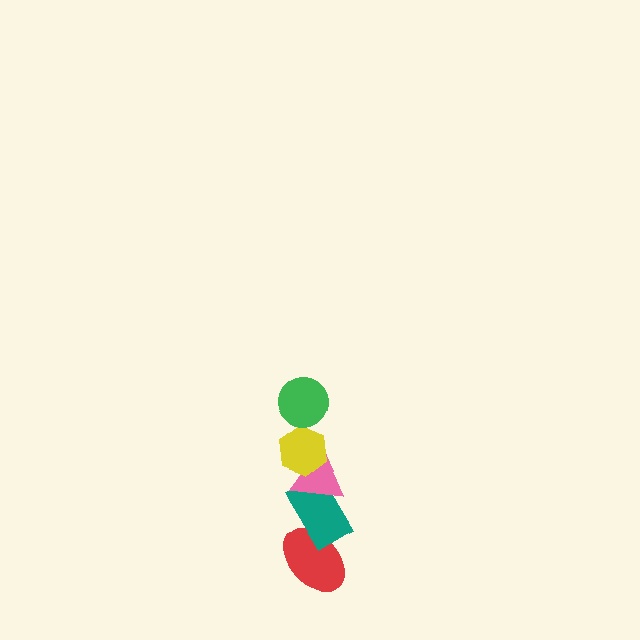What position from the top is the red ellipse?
The red ellipse is 5th from the top.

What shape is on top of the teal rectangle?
The pink triangle is on top of the teal rectangle.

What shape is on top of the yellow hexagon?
The green circle is on top of the yellow hexagon.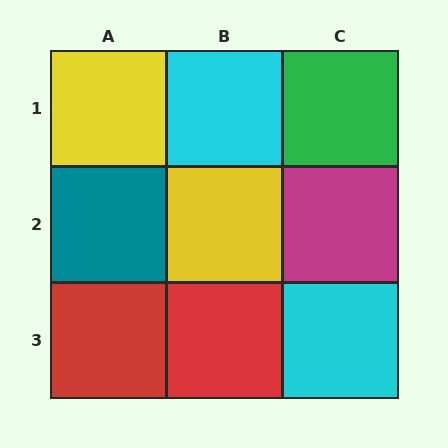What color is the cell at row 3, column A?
Red.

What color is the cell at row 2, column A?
Teal.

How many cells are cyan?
2 cells are cyan.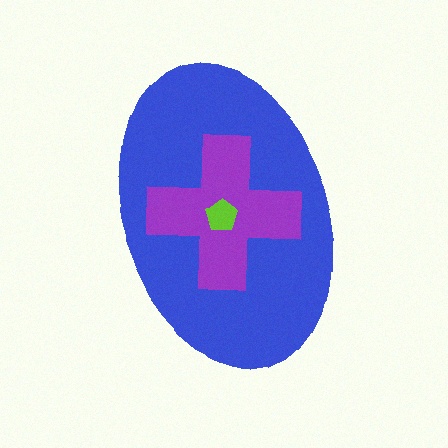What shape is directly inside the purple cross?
The lime pentagon.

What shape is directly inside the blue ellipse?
The purple cross.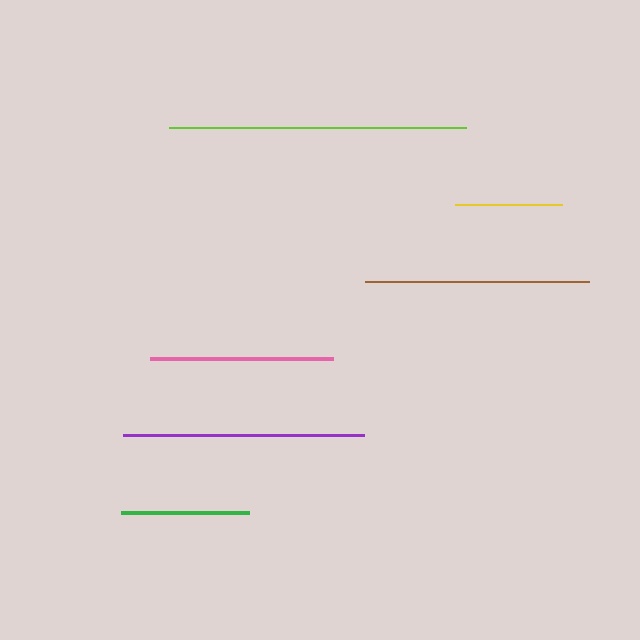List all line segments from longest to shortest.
From longest to shortest: lime, purple, brown, pink, green, yellow.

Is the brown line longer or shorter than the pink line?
The brown line is longer than the pink line.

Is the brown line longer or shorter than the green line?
The brown line is longer than the green line.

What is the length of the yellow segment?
The yellow segment is approximately 107 pixels long.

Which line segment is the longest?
The lime line is the longest at approximately 297 pixels.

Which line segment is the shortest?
The yellow line is the shortest at approximately 107 pixels.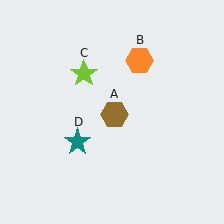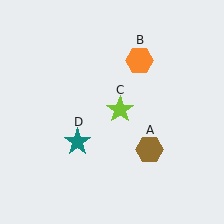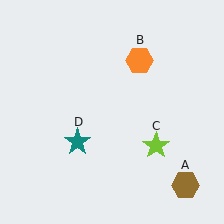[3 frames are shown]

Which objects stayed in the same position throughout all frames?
Orange hexagon (object B) and teal star (object D) remained stationary.